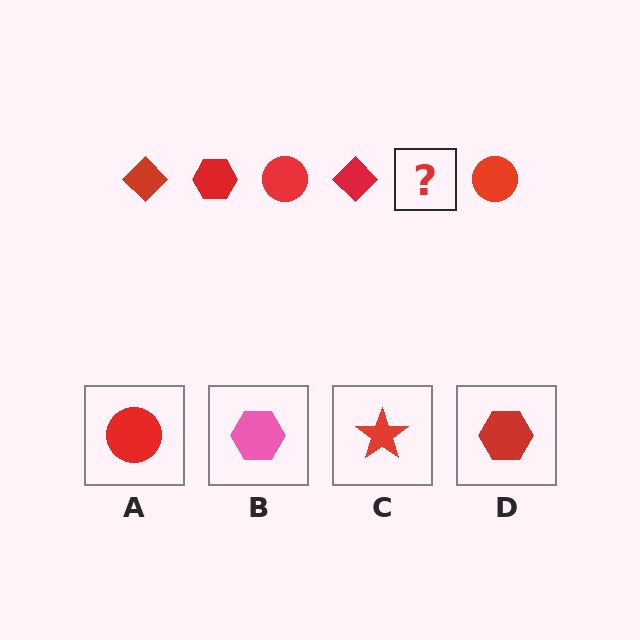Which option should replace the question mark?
Option D.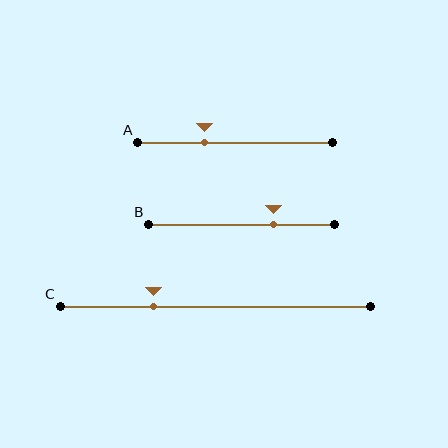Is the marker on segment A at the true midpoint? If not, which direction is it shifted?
No, the marker on segment A is shifted to the left by about 16% of the segment length.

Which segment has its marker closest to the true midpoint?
Segment A has its marker closest to the true midpoint.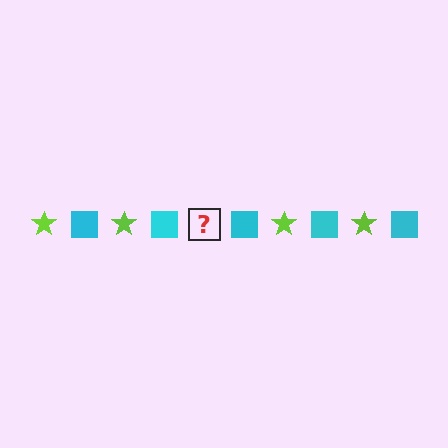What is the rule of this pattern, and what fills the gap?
The rule is that the pattern alternates between lime star and cyan square. The gap should be filled with a lime star.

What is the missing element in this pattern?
The missing element is a lime star.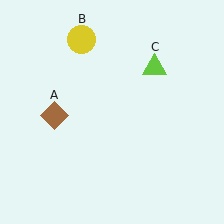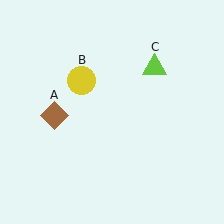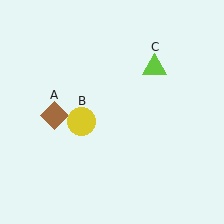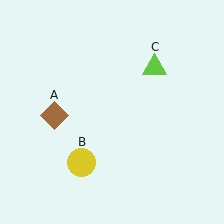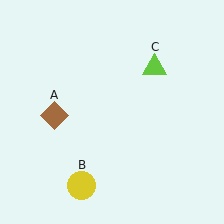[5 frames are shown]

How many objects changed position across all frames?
1 object changed position: yellow circle (object B).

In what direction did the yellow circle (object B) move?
The yellow circle (object B) moved down.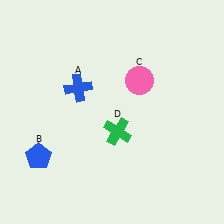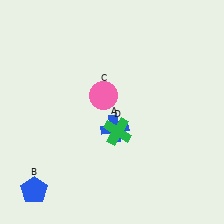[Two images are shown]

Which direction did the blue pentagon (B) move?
The blue pentagon (B) moved down.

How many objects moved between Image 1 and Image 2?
3 objects moved between the two images.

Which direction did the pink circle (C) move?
The pink circle (C) moved left.